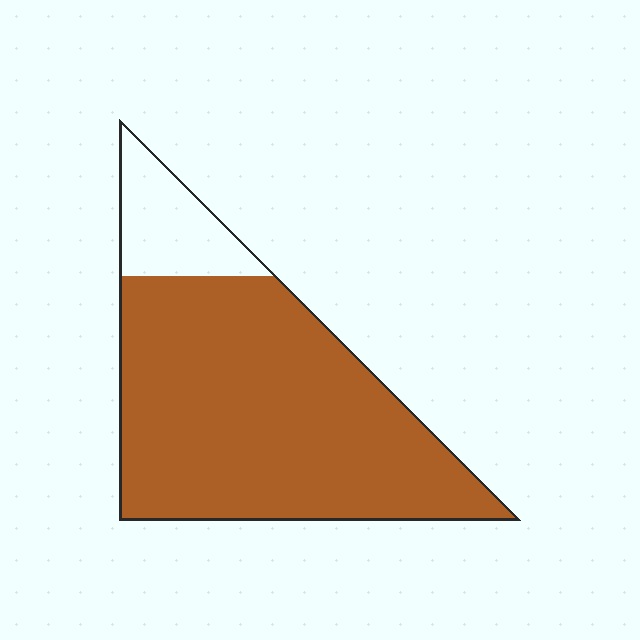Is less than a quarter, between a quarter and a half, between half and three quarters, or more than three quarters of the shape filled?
More than three quarters.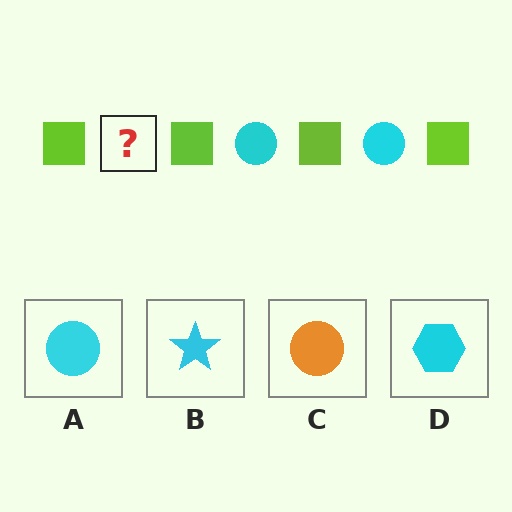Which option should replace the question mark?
Option A.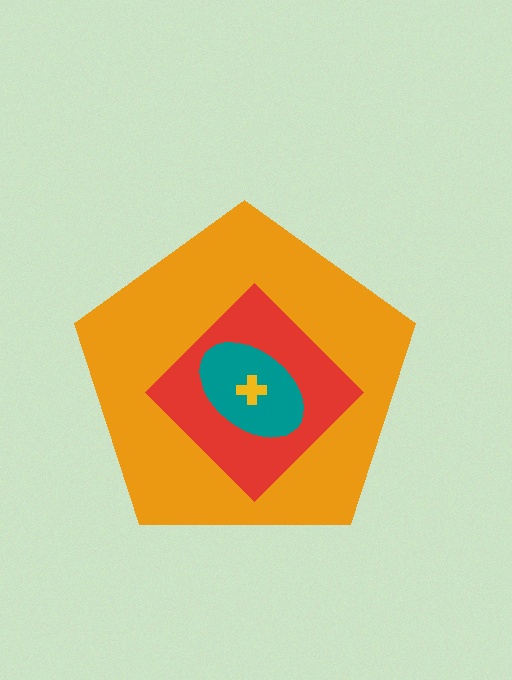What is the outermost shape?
The orange pentagon.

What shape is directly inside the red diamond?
The teal ellipse.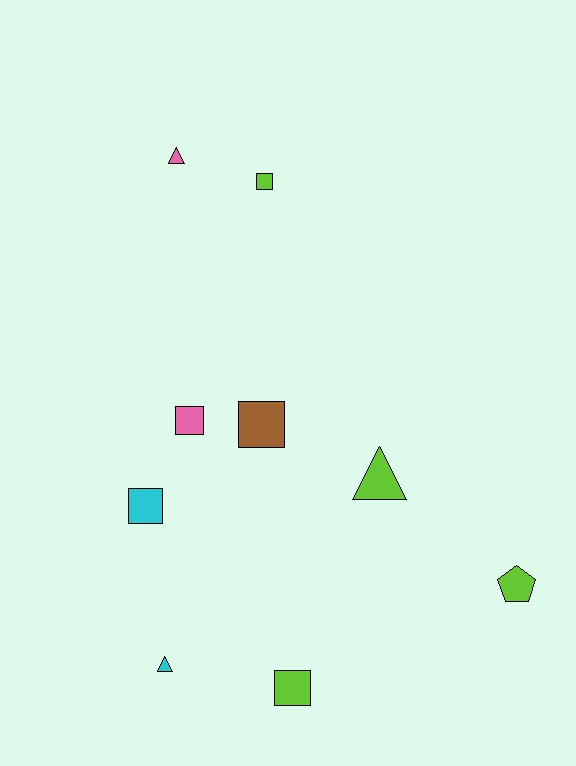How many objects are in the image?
There are 9 objects.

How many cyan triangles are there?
There is 1 cyan triangle.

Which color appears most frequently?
Lime, with 4 objects.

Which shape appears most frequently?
Square, with 5 objects.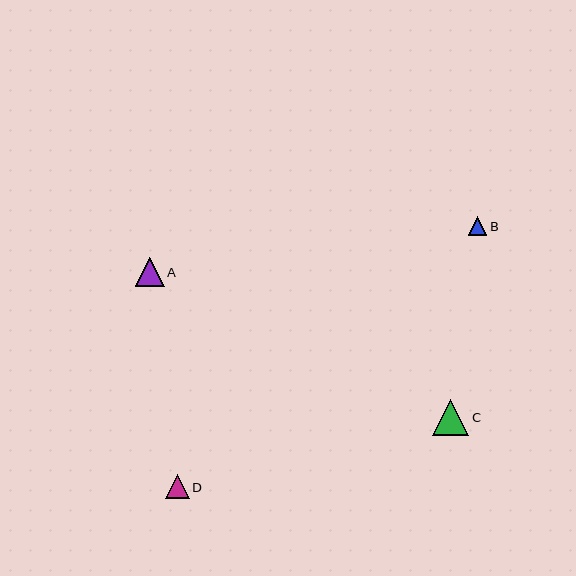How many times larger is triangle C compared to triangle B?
Triangle C is approximately 2.0 times the size of triangle B.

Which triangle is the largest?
Triangle C is the largest with a size of approximately 36 pixels.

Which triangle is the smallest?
Triangle B is the smallest with a size of approximately 18 pixels.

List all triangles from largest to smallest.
From largest to smallest: C, A, D, B.